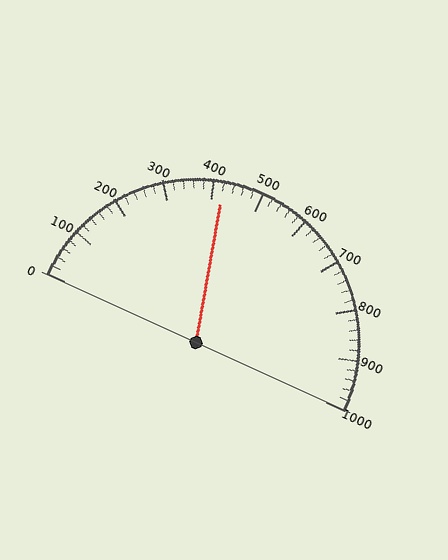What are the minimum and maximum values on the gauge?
The gauge ranges from 0 to 1000.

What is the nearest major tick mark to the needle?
The nearest major tick mark is 400.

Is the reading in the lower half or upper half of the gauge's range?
The reading is in the lower half of the range (0 to 1000).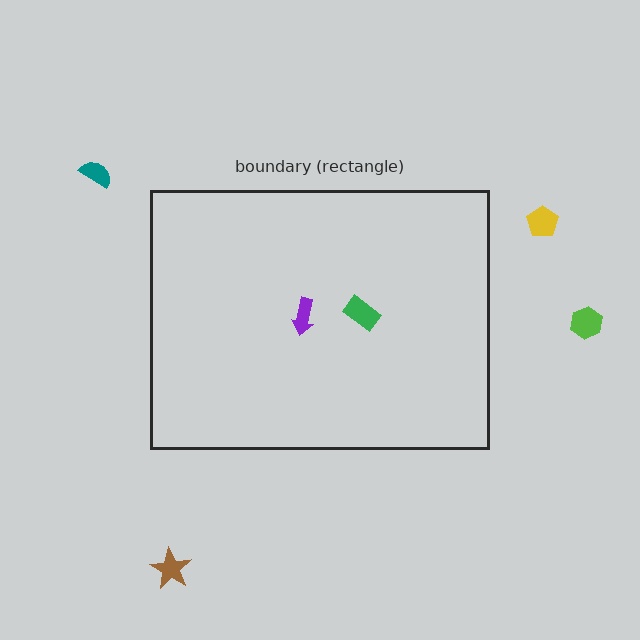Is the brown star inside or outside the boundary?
Outside.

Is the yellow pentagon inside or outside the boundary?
Outside.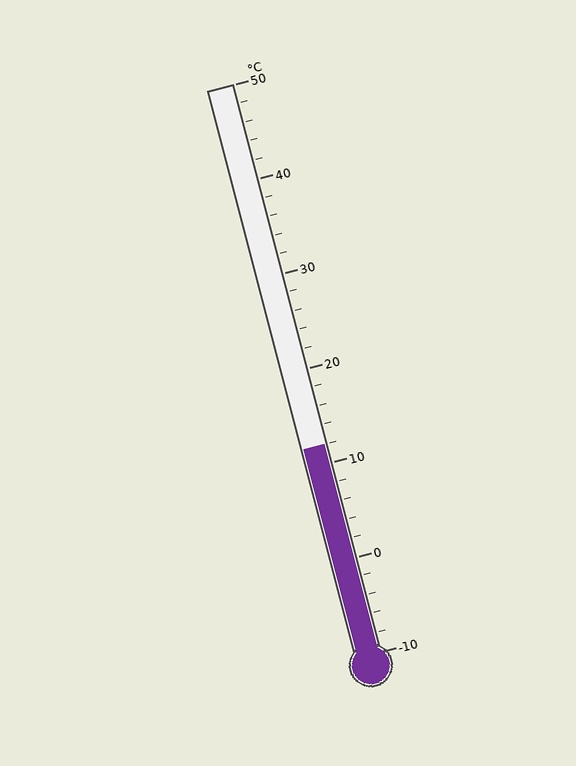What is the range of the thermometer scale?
The thermometer scale ranges from -10°C to 50°C.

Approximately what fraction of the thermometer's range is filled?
The thermometer is filled to approximately 35% of its range.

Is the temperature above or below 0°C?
The temperature is above 0°C.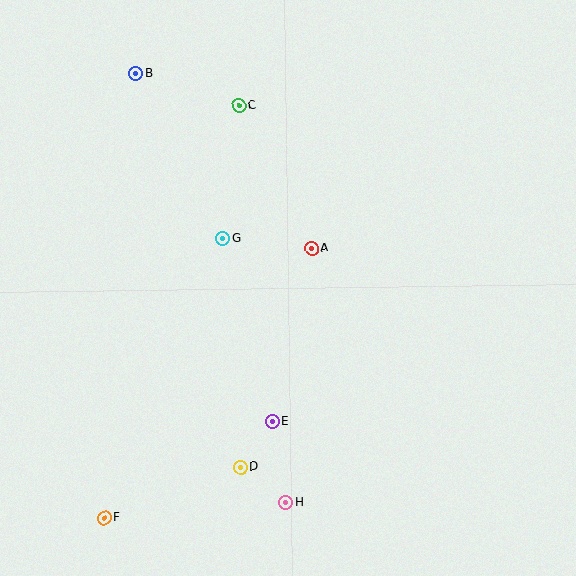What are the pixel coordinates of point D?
Point D is at (241, 467).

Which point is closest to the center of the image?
Point A at (311, 248) is closest to the center.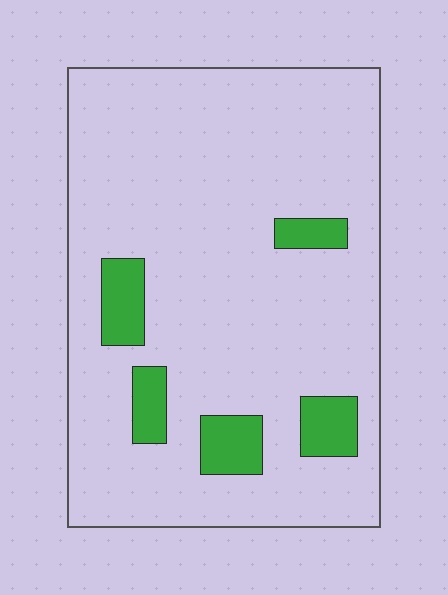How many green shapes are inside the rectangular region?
5.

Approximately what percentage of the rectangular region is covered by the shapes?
Approximately 10%.